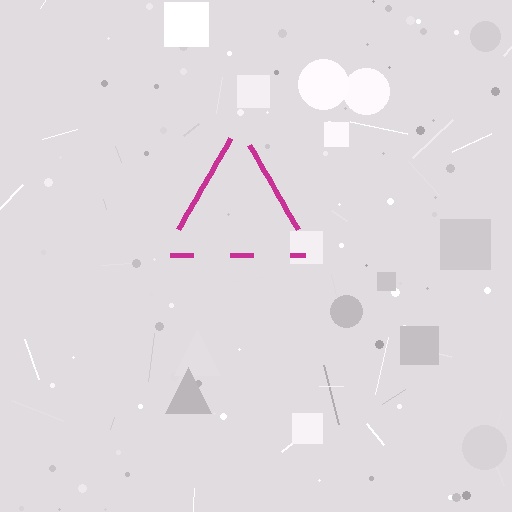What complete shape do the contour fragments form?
The contour fragments form a triangle.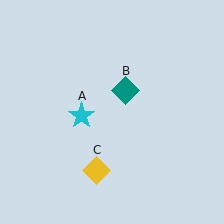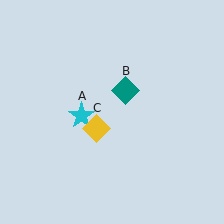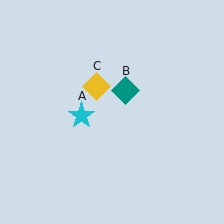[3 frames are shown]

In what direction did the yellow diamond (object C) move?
The yellow diamond (object C) moved up.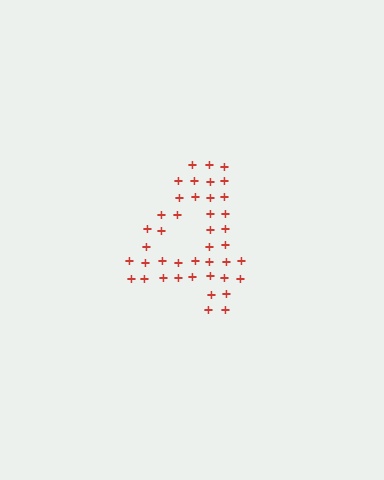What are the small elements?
The small elements are plus signs.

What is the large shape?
The large shape is the digit 4.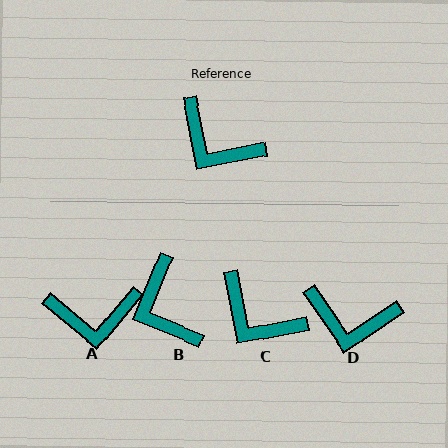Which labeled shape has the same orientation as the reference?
C.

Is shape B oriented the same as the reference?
No, it is off by about 33 degrees.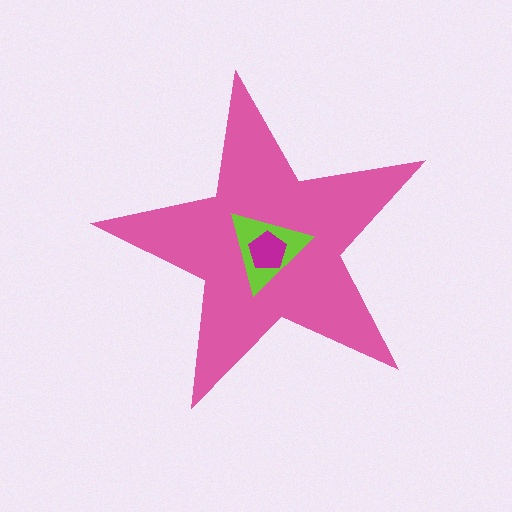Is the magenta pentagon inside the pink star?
Yes.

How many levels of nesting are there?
3.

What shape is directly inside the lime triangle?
The magenta pentagon.